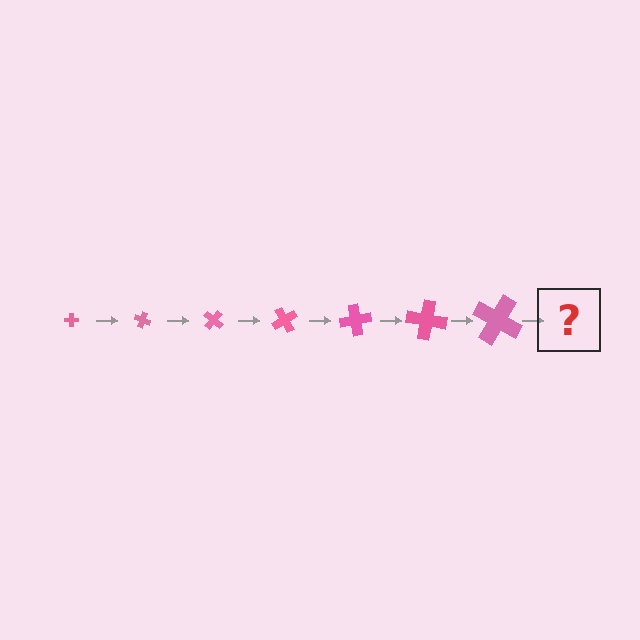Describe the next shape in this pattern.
It should be a cross, larger than the previous one and rotated 140 degrees from the start.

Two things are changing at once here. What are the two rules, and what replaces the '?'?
The two rules are that the cross grows larger each step and it rotates 20 degrees each step. The '?' should be a cross, larger than the previous one and rotated 140 degrees from the start.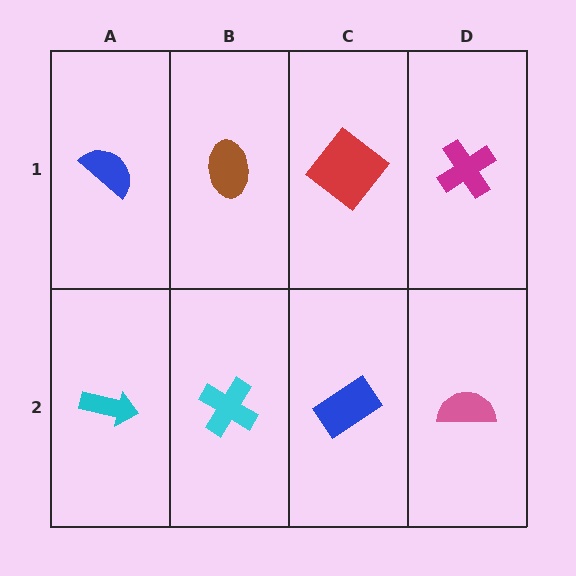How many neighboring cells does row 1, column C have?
3.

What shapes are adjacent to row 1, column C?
A blue rectangle (row 2, column C), a brown ellipse (row 1, column B), a magenta cross (row 1, column D).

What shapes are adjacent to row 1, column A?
A cyan arrow (row 2, column A), a brown ellipse (row 1, column B).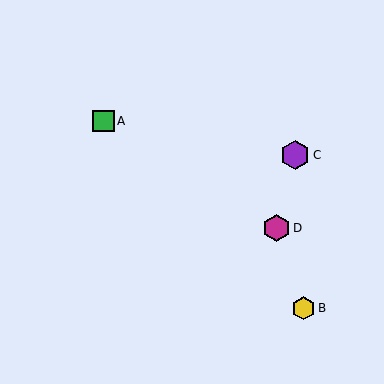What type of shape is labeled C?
Shape C is a purple hexagon.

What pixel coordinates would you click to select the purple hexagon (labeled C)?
Click at (295, 155) to select the purple hexagon C.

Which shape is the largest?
The purple hexagon (labeled C) is the largest.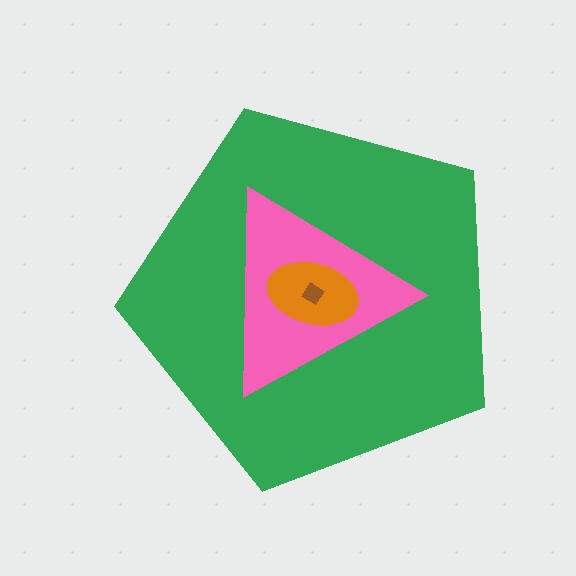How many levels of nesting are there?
4.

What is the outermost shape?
The green pentagon.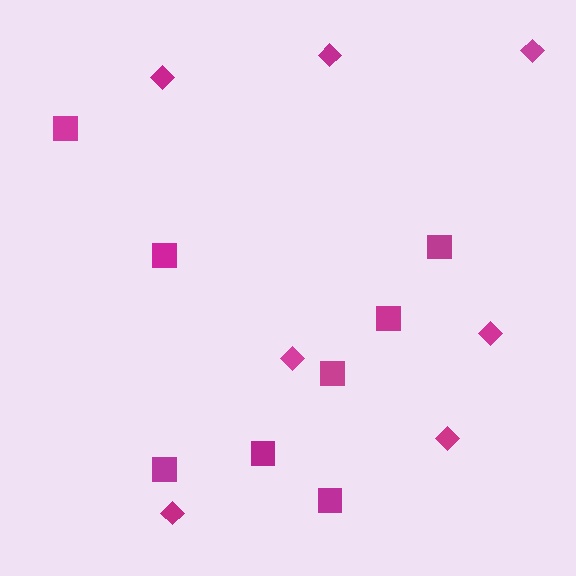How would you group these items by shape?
There are 2 groups: one group of squares (8) and one group of diamonds (7).